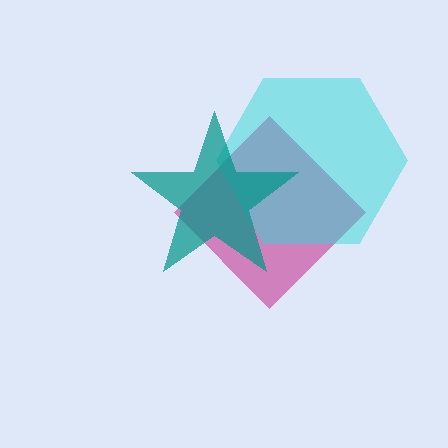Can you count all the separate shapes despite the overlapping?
Yes, there are 3 separate shapes.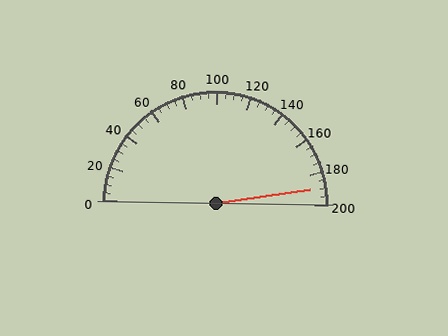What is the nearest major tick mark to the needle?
The nearest major tick mark is 200.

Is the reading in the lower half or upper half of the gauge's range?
The reading is in the upper half of the range (0 to 200).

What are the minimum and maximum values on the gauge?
The gauge ranges from 0 to 200.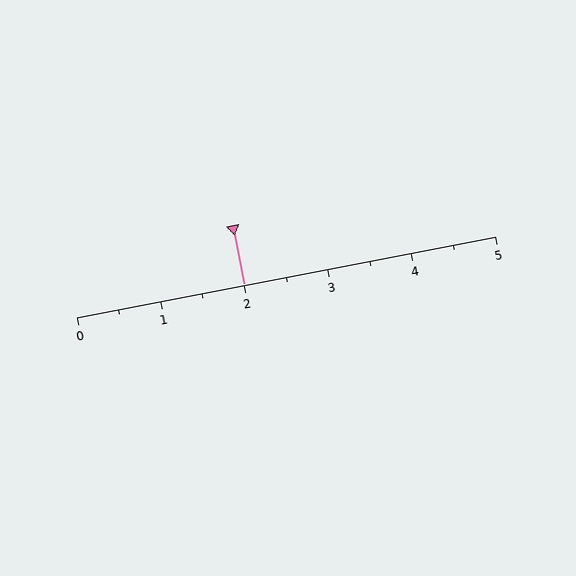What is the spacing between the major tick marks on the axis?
The major ticks are spaced 1 apart.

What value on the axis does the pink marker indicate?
The marker indicates approximately 2.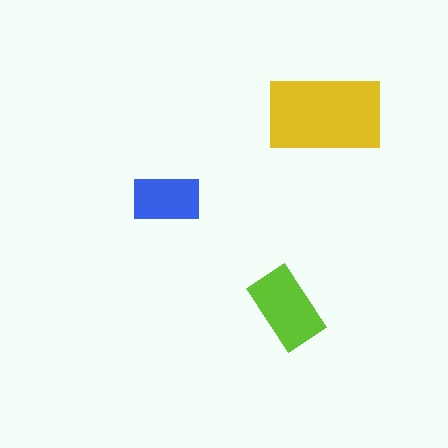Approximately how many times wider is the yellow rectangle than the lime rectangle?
About 1.5 times wider.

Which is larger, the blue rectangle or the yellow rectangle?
The yellow one.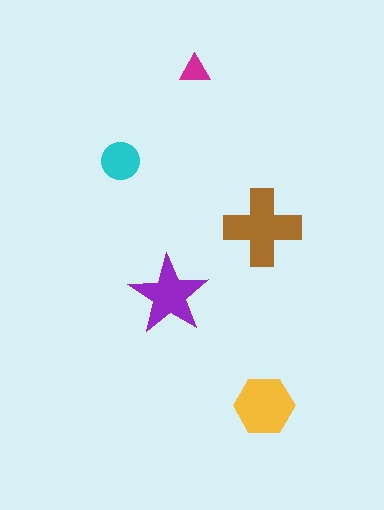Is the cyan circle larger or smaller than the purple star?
Smaller.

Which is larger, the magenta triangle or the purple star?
The purple star.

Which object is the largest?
The brown cross.